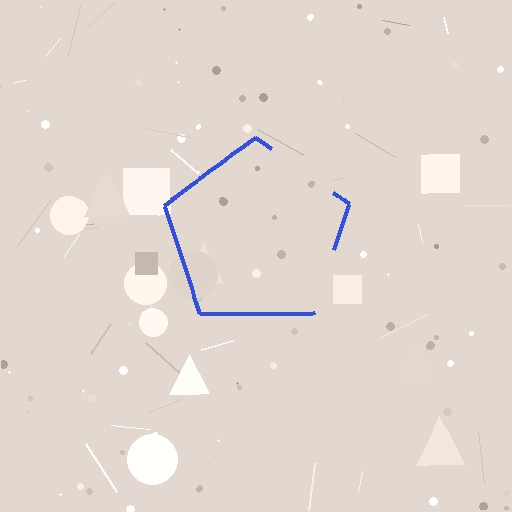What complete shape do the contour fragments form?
The contour fragments form a pentagon.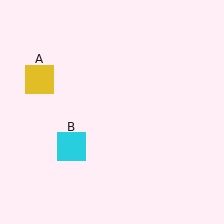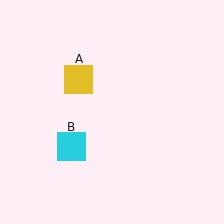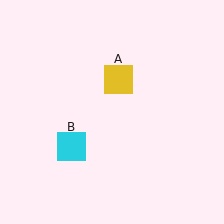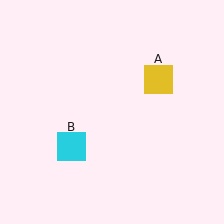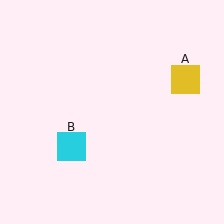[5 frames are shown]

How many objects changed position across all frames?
1 object changed position: yellow square (object A).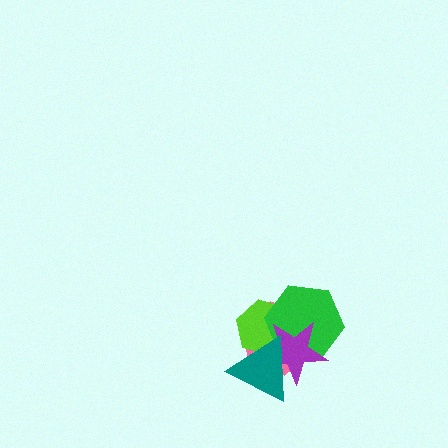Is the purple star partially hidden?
Yes, it is partially covered by another shape.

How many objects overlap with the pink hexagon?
4 objects overlap with the pink hexagon.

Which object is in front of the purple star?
The teal triangle is in front of the purple star.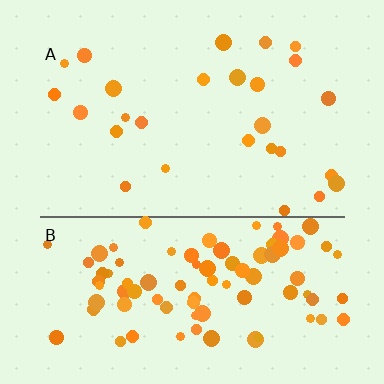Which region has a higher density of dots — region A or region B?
B (the bottom).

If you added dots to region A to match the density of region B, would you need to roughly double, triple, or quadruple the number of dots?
Approximately triple.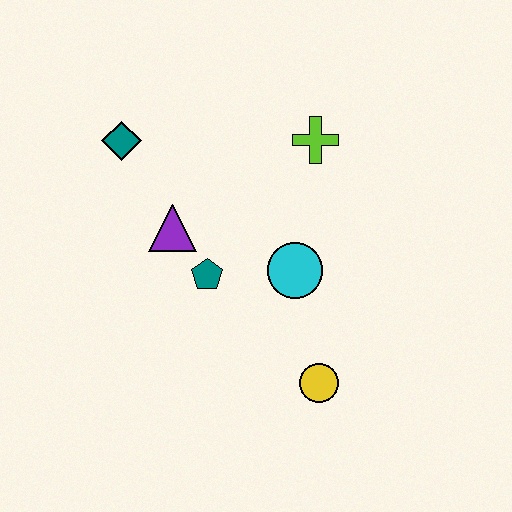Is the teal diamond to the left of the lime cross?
Yes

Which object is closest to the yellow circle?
The cyan circle is closest to the yellow circle.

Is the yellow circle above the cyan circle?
No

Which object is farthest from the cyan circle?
The teal diamond is farthest from the cyan circle.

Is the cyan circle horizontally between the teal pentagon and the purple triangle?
No